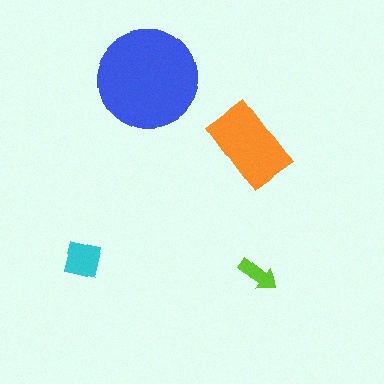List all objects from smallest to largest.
The lime arrow, the cyan square, the orange rectangle, the blue circle.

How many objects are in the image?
There are 4 objects in the image.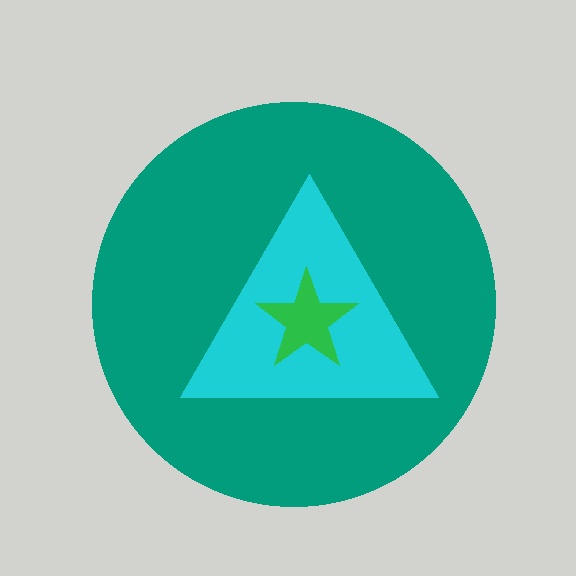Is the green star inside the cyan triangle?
Yes.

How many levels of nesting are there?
3.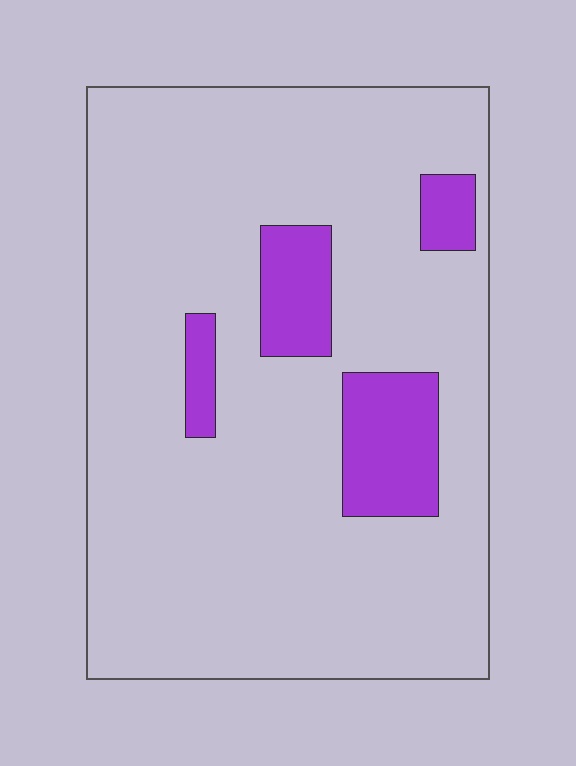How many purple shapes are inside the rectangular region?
4.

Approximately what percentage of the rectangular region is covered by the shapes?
Approximately 15%.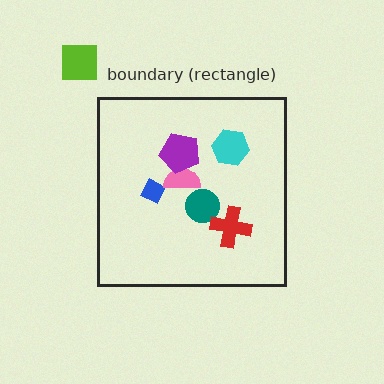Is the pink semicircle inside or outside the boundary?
Inside.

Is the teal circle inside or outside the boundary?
Inside.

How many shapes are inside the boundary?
6 inside, 1 outside.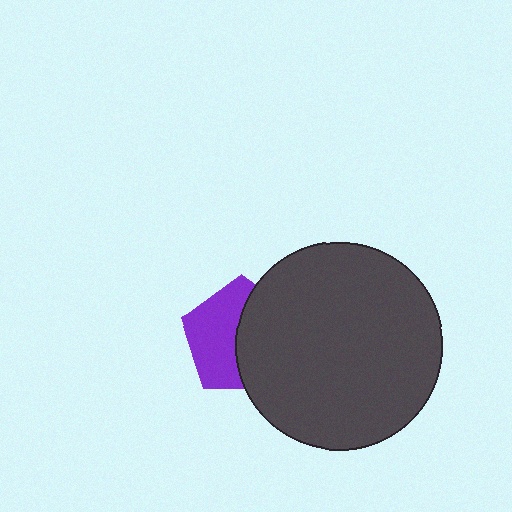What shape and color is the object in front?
The object in front is a dark gray circle.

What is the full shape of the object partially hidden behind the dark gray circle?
The partially hidden object is a purple pentagon.